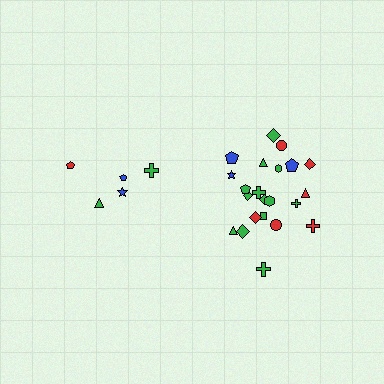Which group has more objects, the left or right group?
The right group.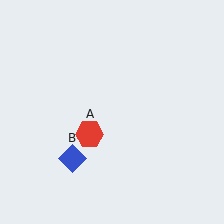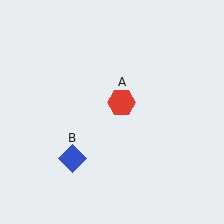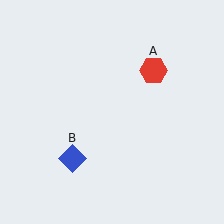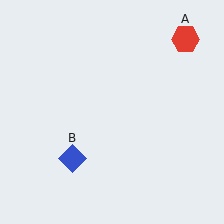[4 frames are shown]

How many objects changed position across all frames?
1 object changed position: red hexagon (object A).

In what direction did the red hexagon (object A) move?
The red hexagon (object A) moved up and to the right.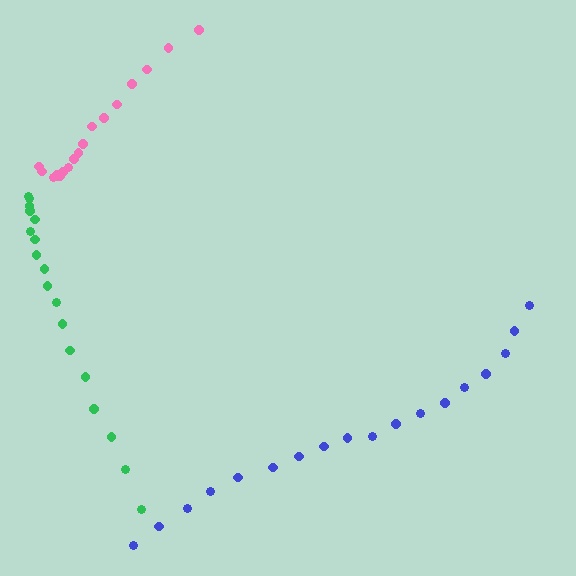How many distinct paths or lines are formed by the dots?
There are 3 distinct paths.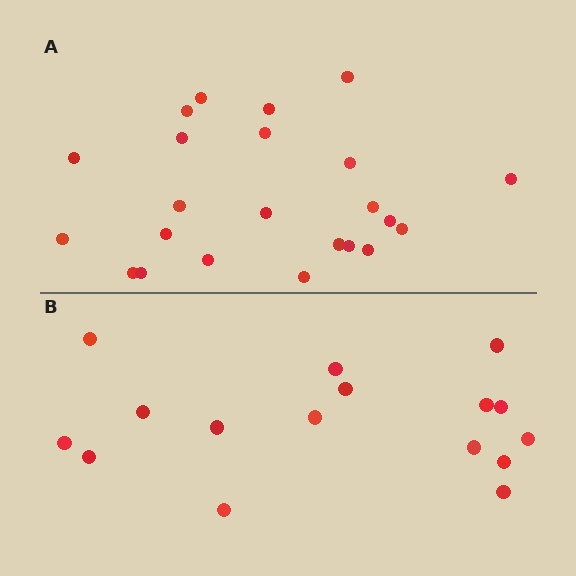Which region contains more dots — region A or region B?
Region A (the top region) has more dots.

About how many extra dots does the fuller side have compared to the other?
Region A has roughly 8 or so more dots than region B.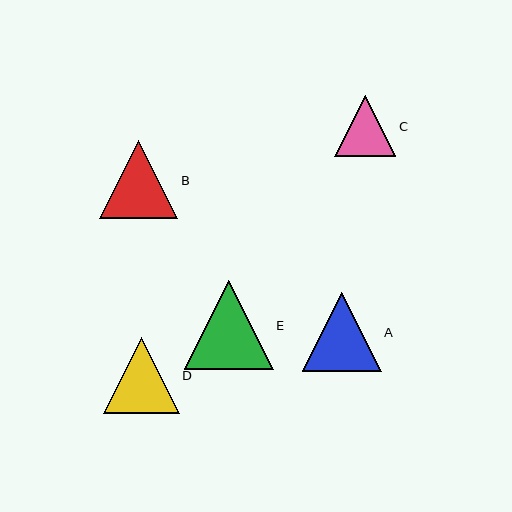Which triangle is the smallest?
Triangle C is the smallest with a size of approximately 62 pixels.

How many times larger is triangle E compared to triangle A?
Triangle E is approximately 1.1 times the size of triangle A.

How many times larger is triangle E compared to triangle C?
Triangle E is approximately 1.4 times the size of triangle C.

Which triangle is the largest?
Triangle E is the largest with a size of approximately 89 pixels.